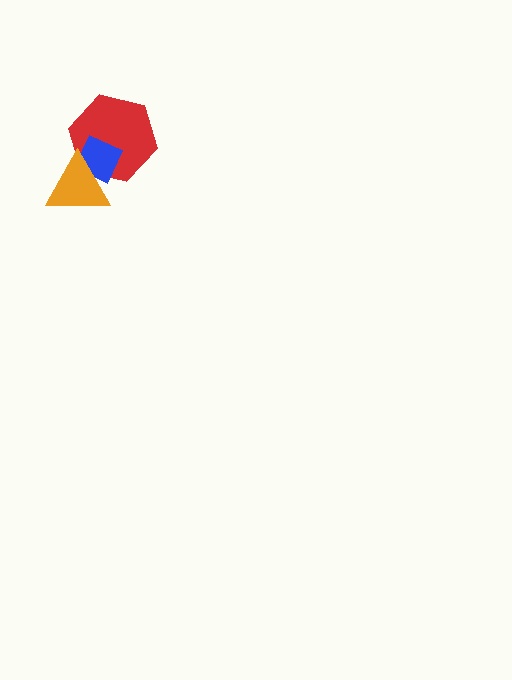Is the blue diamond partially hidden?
Yes, it is partially covered by another shape.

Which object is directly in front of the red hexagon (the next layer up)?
The blue diamond is directly in front of the red hexagon.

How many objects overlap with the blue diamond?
2 objects overlap with the blue diamond.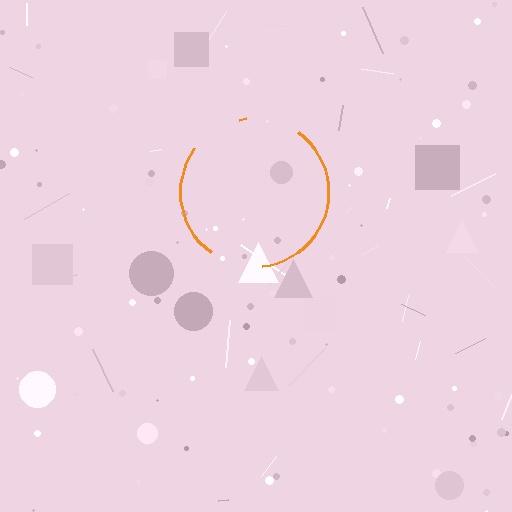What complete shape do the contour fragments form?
The contour fragments form a circle.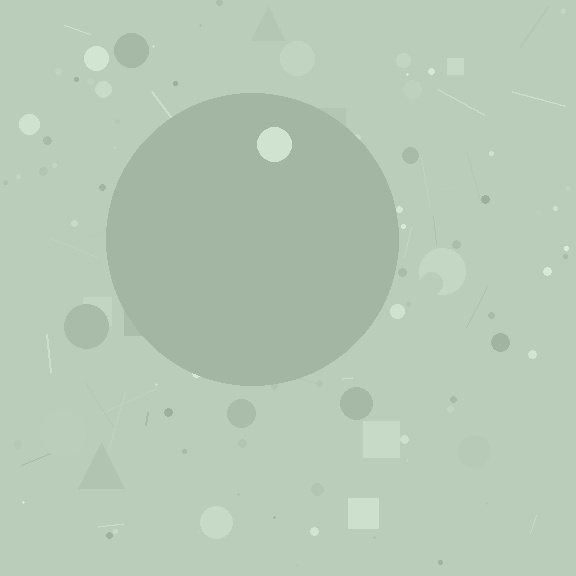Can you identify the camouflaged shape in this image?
The camouflaged shape is a circle.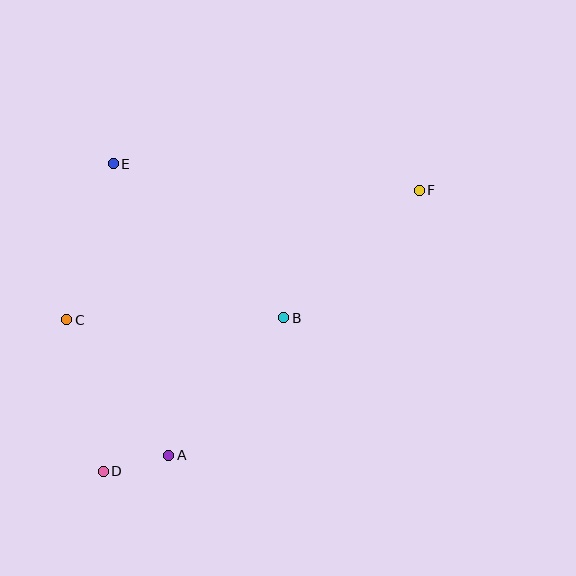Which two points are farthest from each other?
Points D and F are farthest from each other.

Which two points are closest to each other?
Points A and D are closest to each other.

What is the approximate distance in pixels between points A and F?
The distance between A and F is approximately 364 pixels.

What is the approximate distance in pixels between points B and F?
The distance between B and F is approximately 186 pixels.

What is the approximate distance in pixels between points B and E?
The distance between B and E is approximately 230 pixels.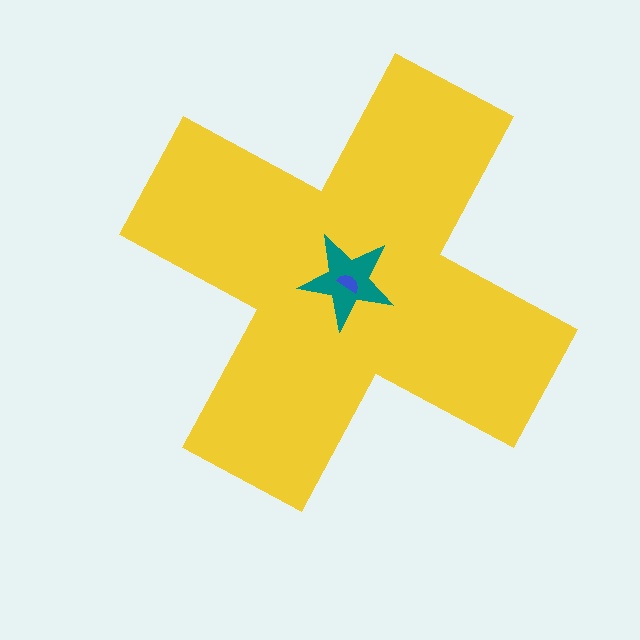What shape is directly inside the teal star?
The blue semicircle.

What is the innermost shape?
The blue semicircle.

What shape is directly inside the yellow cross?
The teal star.